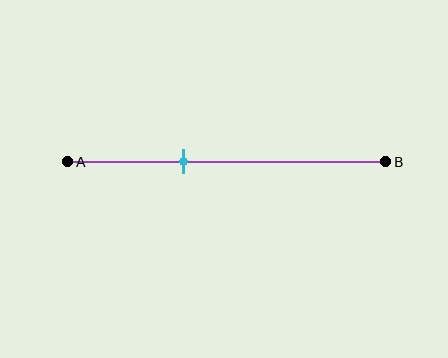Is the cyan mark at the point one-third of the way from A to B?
No, the mark is at about 35% from A, not at the 33% one-third point.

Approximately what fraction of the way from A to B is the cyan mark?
The cyan mark is approximately 35% of the way from A to B.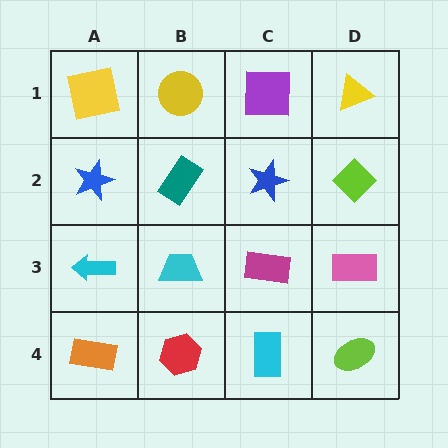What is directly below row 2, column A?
A cyan arrow.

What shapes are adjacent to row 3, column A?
A blue star (row 2, column A), an orange rectangle (row 4, column A), a cyan trapezoid (row 3, column B).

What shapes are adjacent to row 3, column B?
A teal rectangle (row 2, column B), a red hexagon (row 4, column B), a cyan arrow (row 3, column A), a magenta rectangle (row 3, column C).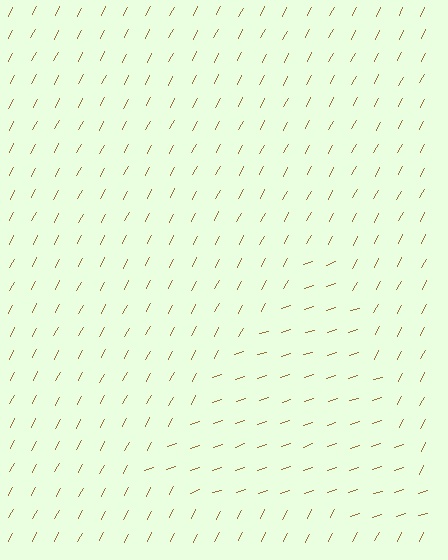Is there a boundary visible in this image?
Yes, there is a texture boundary formed by a change in line orientation.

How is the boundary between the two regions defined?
The boundary is defined purely by a change in line orientation (approximately 45 degrees difference). All lines are the same color and thickness.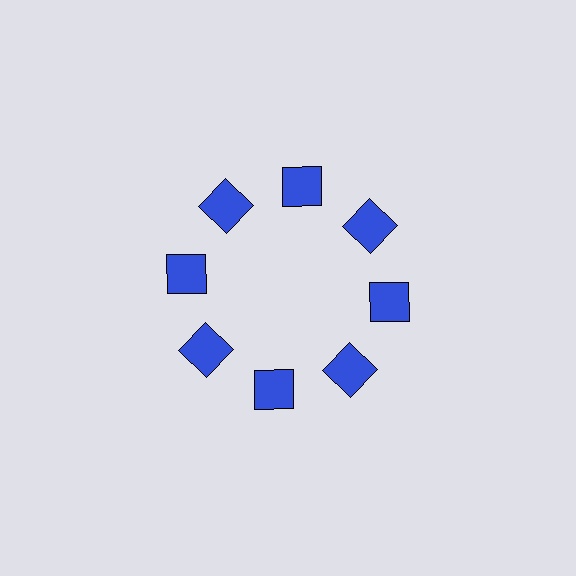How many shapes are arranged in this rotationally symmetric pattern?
There are 8 shapes, arranged in 8 groups of 1.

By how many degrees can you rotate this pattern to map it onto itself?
The pattern maps onto itself every 45 degrees of rotation.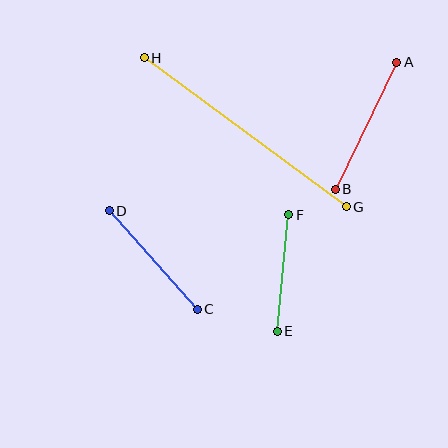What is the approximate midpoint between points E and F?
The midpoint is at approximately (283, 273) pixels.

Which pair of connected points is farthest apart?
Points G and H are farthest apart.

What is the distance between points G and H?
The distance is approximately 251 pixels.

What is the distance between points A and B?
The distance is approximately 141 pixels.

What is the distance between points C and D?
The distance is approximately 132 pixels.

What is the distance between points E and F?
The distance is approximately 117 pixels.